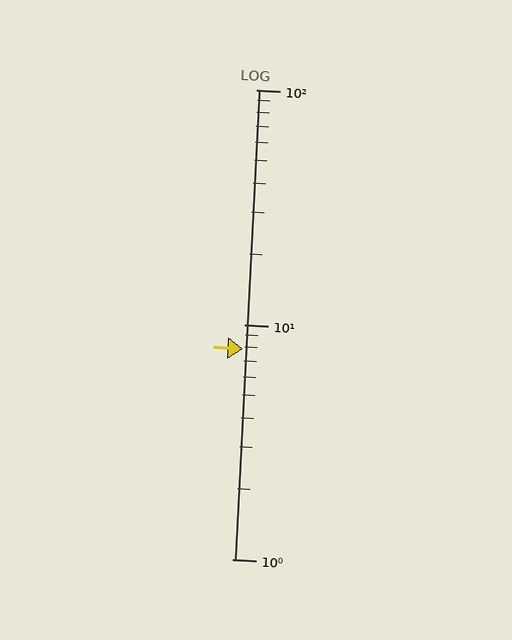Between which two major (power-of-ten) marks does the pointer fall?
The pointer is between 1 and 10.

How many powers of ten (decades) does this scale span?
The scale spans 2 decades, from 1 to 100.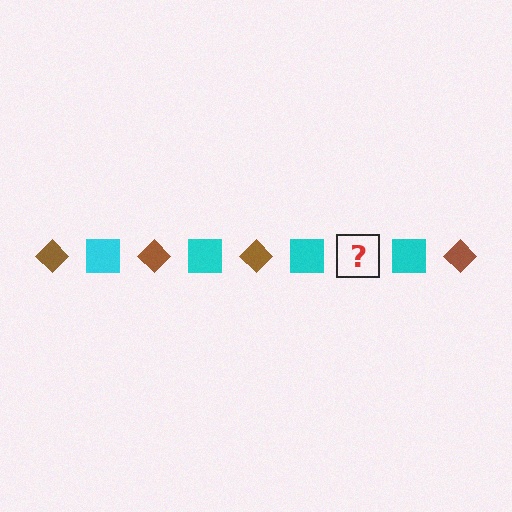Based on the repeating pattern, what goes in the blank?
The blank should be a brown diamond.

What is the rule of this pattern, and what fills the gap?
The rule is that the pattern alternates between brown diamond and cyan square. The gap should be filled with a brown diamond.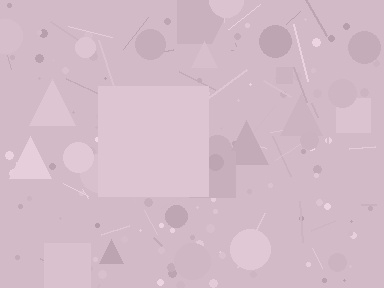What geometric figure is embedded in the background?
A square is embedded in the background.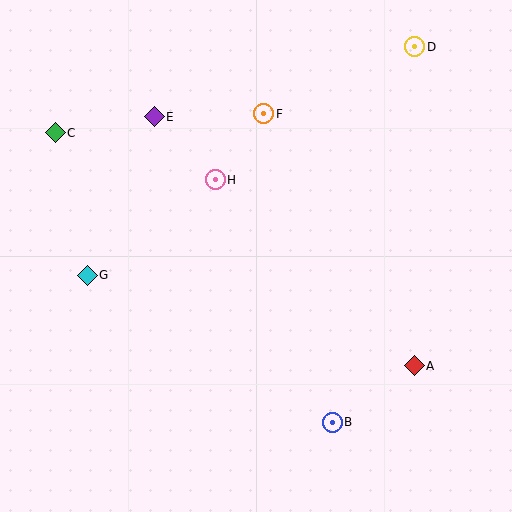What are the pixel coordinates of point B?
Point B is at (332, 422).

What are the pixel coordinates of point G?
Point G is at (87, 275).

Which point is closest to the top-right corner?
Point D is closest to the top-right corner.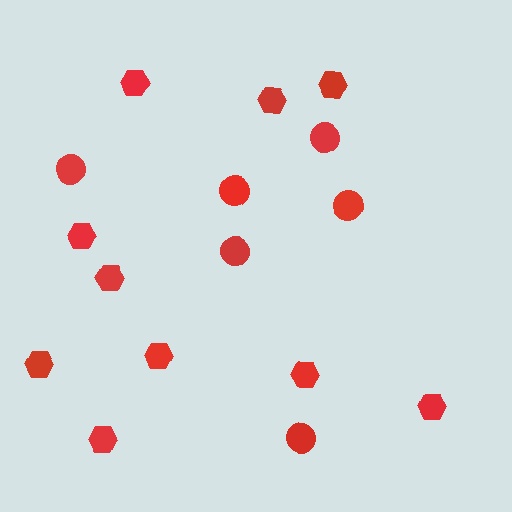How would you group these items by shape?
There are 2 groups: one group of hexagons (10) and one group of circles (6).